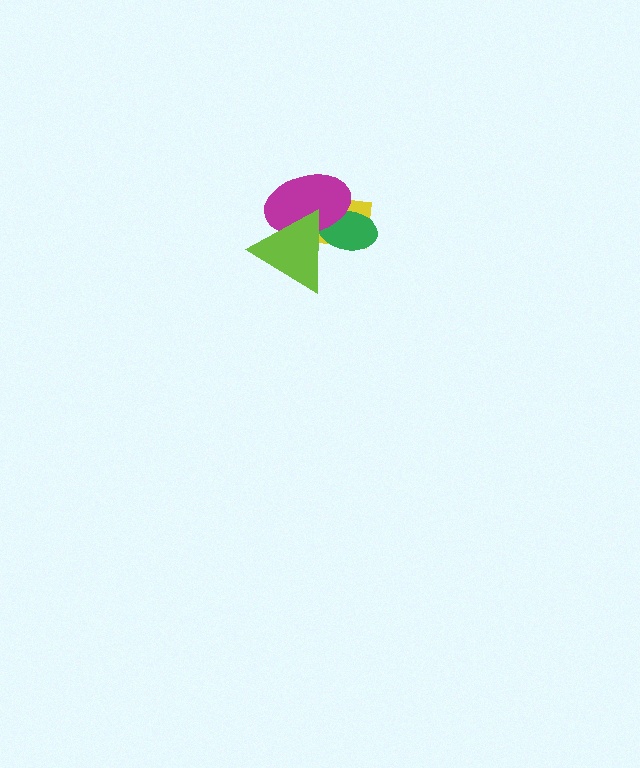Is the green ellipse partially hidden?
Yes, it is partially covered by another shape.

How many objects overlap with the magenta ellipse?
3 objects overlap with the magenta ellipse.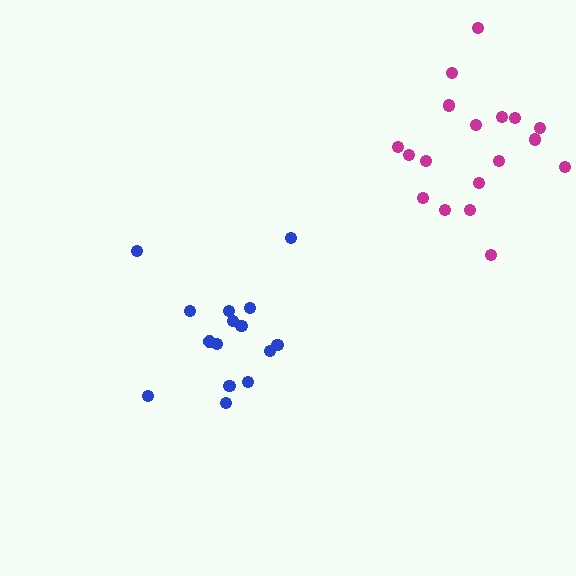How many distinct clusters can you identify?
There are 2 distinct clusters.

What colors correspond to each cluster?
The clusters are colored: magenta, blue.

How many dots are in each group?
Group 1: 18 dots, Group 2: 15 dots (33 total).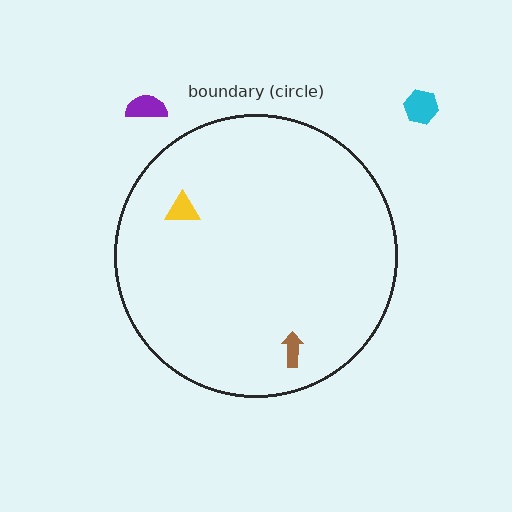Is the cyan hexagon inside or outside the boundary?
Outside.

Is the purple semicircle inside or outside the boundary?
Outside.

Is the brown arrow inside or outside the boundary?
Inside.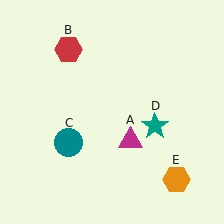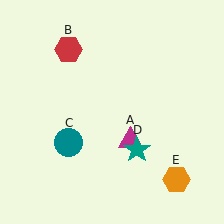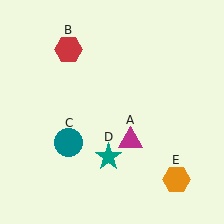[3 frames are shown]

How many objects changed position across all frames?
1 object changed position: teal star (object D).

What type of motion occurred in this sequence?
The teal star (object D) rotated clockwise around the center of the scene.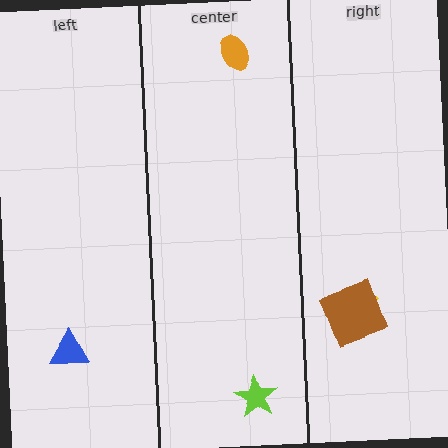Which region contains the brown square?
The right region.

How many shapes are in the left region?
1.